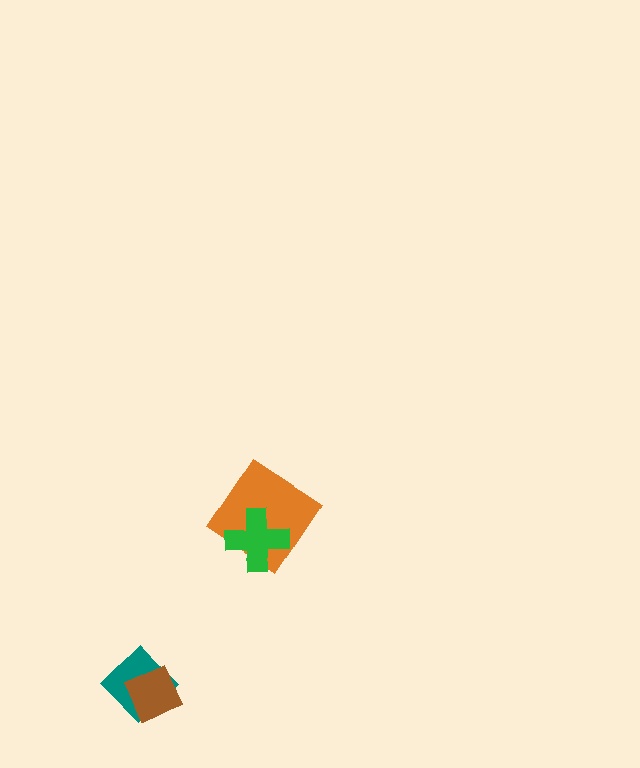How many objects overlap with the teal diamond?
1 object overlaps with the teal diamond.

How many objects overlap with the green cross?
1 object overlaps with the green cross.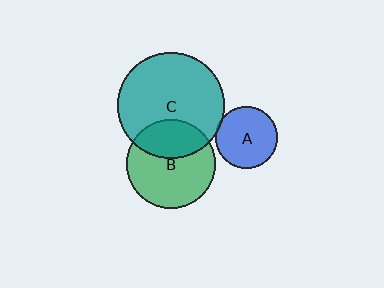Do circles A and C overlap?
Yes.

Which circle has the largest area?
Circle C (teal).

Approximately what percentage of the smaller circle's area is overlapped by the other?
Approximately 5%.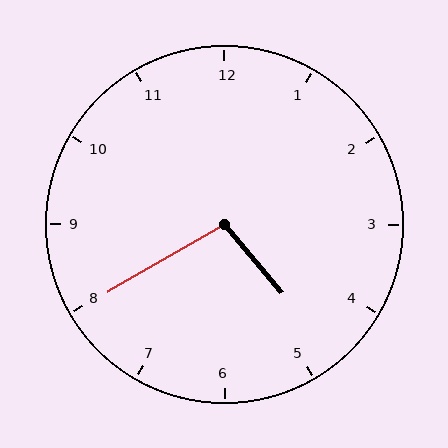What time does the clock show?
4:40.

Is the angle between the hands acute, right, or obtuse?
It is obtuse.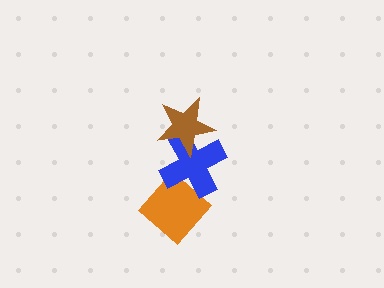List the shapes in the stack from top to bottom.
From top to bottom: the brown star, the blue cross, the orange diamond.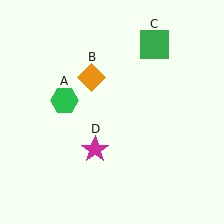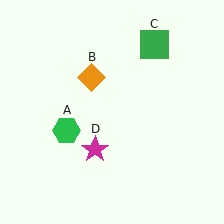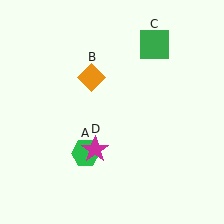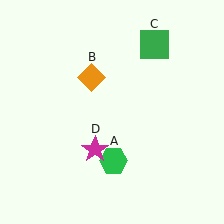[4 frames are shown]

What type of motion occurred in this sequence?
The green hexagon (object A) rotated counterclockwise around the center of the scene.